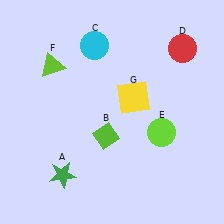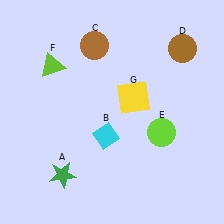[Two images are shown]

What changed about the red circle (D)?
In Image 1, D is red. In Image 2, it changed to brown.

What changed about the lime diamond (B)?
In Image 1, B is lime. In Image 2, it changed to cyan.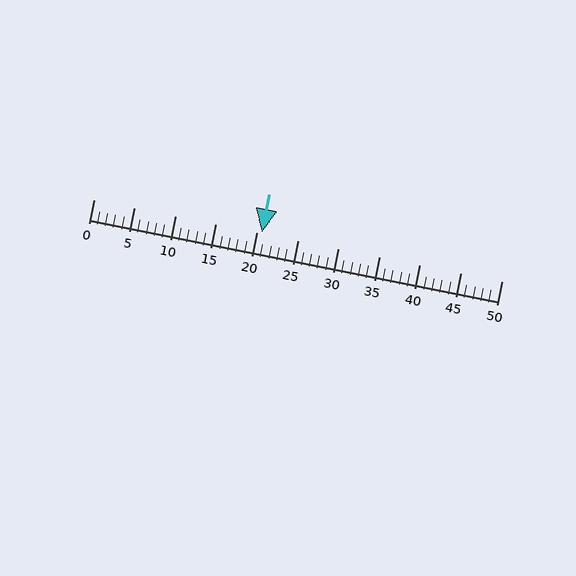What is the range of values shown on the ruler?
The ruler shows values from 0 to 50.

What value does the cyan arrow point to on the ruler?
The cyan arrow points to approximately 21.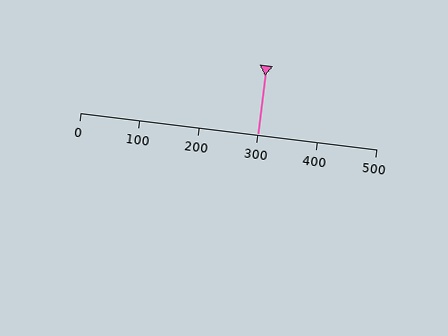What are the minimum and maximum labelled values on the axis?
The axis runs from 0 to 500.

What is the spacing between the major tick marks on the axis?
The major ticks are spaced 100 apart.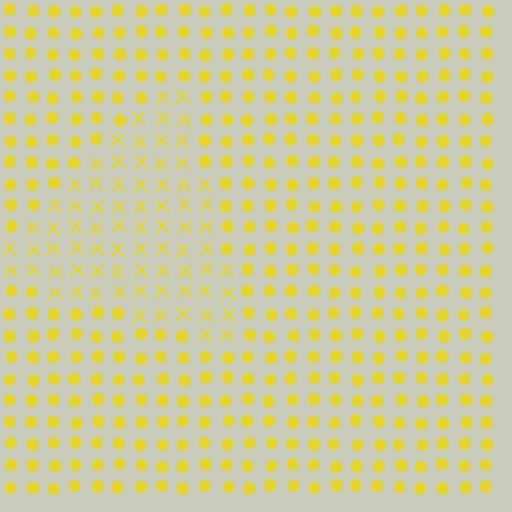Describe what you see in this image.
The image is filled with small yellow elements arranged in a uniform grid. A triangle-shaped region contains X marks, while the surrounding area contains circles. The boundary is defined purely by the change in element shape.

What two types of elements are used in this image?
The image uses X marks inside the triangle region and circles outside it.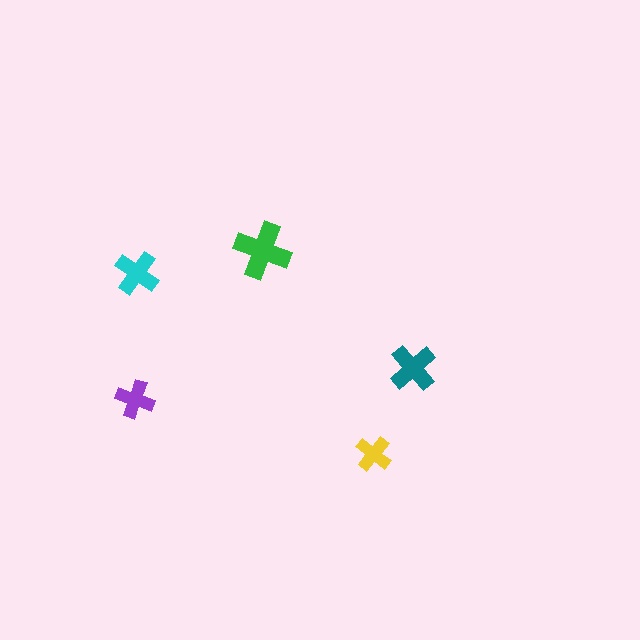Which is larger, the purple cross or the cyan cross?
The cyan one.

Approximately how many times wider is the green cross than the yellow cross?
About 1.5 times wider.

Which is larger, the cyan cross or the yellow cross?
The cyan one.